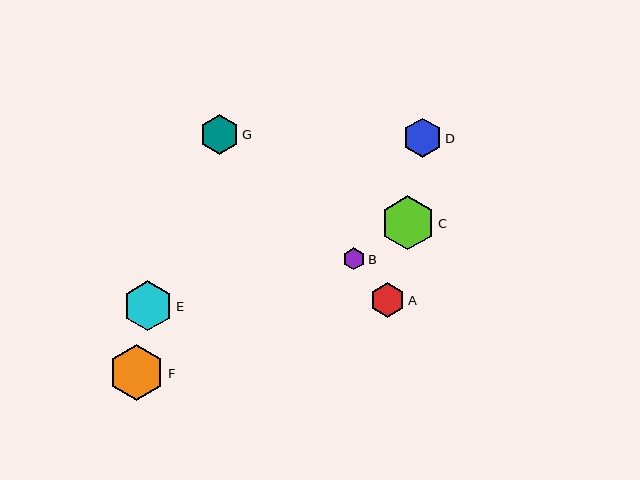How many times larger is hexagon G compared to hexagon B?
Hexagon G is approximately 1.8 times the size of hexagon B.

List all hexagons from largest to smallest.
From largest to smallest: F, C, E, G, D, A, B.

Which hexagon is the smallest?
Hexagon B is the smallest with a size of approximately 22 pixels.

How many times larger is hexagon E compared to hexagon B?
Hexagon E is approximately 2.3 times the size of hexagon B.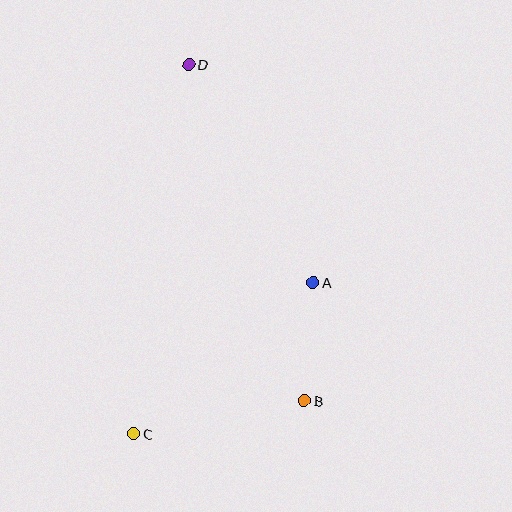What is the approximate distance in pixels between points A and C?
The distance between A and C is approximately 235 pixels.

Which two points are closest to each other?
Points A and B are closest to each other.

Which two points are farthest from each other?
Points C and D are farthest from each other.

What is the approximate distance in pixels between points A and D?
The distance between A and D is approximately 251 pixels.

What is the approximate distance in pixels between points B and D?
The distance between B and D is approximately 356 pixels.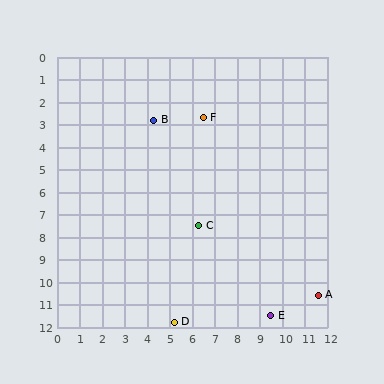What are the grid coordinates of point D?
Point D is at approximately (5.2, 11.8).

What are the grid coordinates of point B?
Point B is at approximately (4.3, 2.8).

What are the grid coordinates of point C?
Point C is at approximately (6.3, 7.5).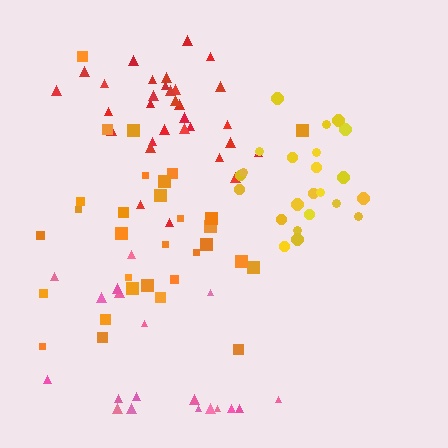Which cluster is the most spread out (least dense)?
Pink.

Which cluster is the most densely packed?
Yellow.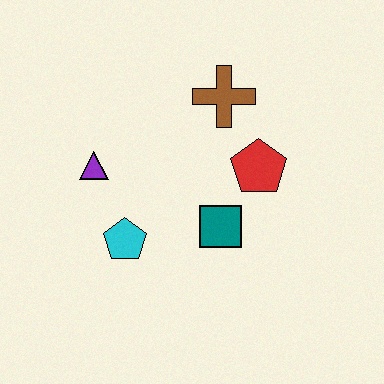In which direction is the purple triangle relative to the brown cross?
The purple triangle is to the left of the brown cross.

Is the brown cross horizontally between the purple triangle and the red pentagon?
Yes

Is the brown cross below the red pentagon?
No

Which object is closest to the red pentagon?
The teal square is closest to the red pentagon.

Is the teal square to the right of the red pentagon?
No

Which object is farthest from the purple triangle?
The red pentagon is farthest from the purple triangle.